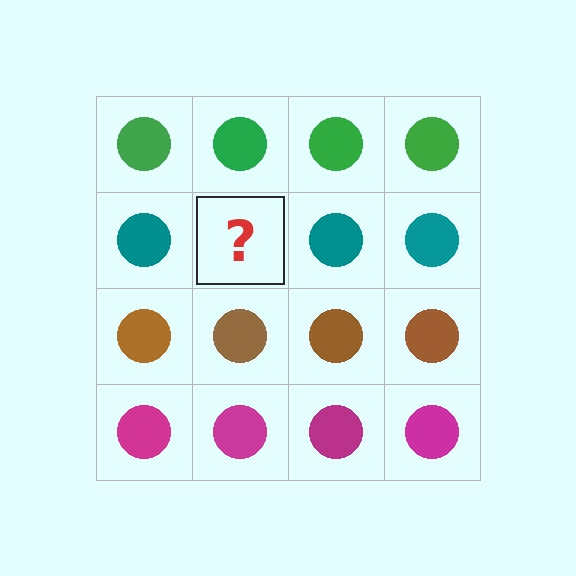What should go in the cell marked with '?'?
The missing cell should contain a teal circle.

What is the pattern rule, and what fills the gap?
The rule is that each row has a consistent color. The gap should be filled with a teal circle.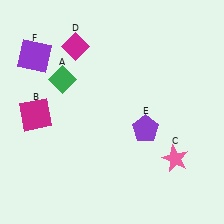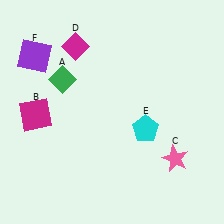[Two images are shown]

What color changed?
The pentagon (E) changed from purple in Image 1 to cyan in Image 2.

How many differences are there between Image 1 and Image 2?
There is 1 difference between the two images.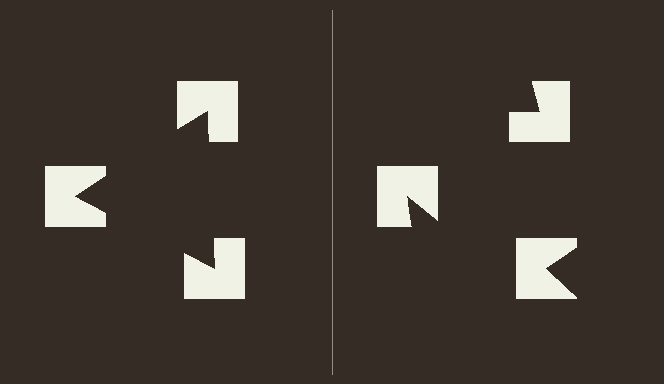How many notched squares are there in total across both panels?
6 — 3 on each side.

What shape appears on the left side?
An illusory triangle.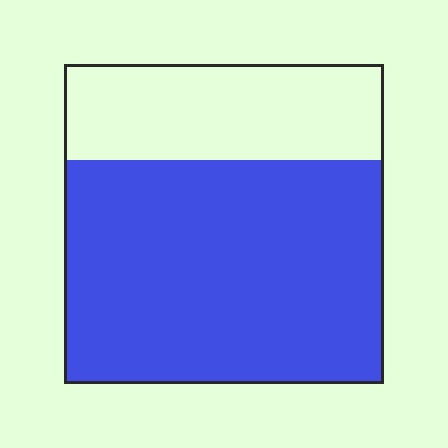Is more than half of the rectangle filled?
Yes.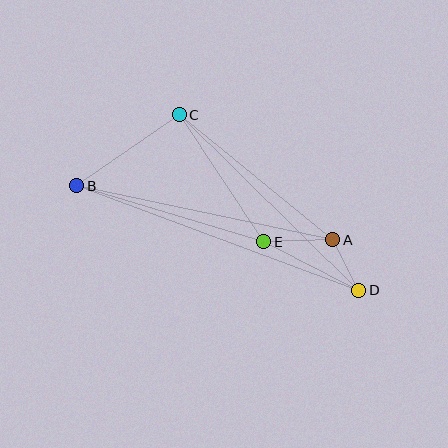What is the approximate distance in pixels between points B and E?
The distance between B and E is approximately 195 pixels.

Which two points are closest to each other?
Points A and D are closest to each other.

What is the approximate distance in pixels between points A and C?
The distance between A and C is approximately 198 pixels.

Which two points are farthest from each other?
Points B and D are farthest from each other.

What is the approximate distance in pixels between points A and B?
The distance between A and B is approximately 262 pixels.